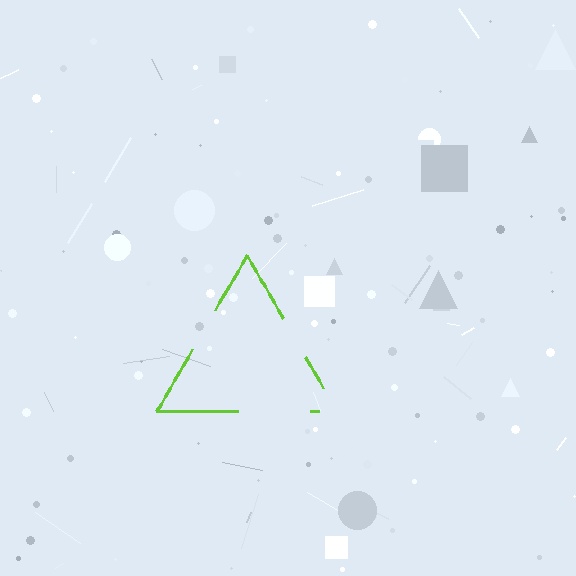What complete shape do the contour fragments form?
The contour fragments form a triangle.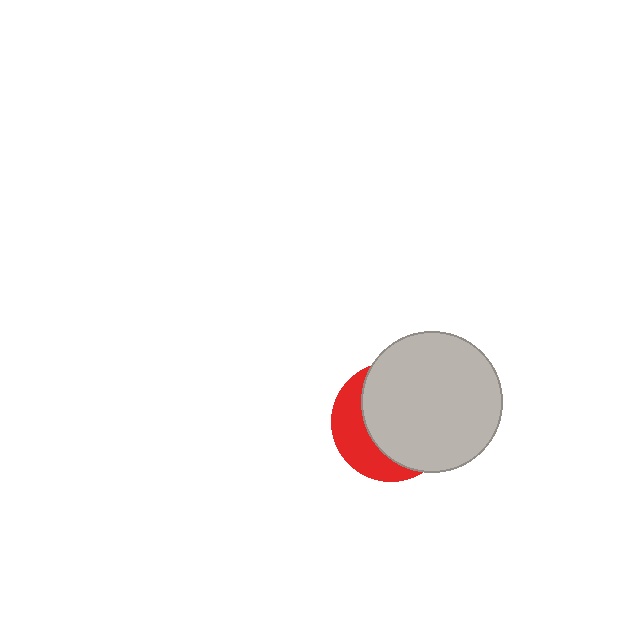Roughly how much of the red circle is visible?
A small part of it is visible (roughly 33%).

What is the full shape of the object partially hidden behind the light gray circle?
The partially hidden object is a red circle.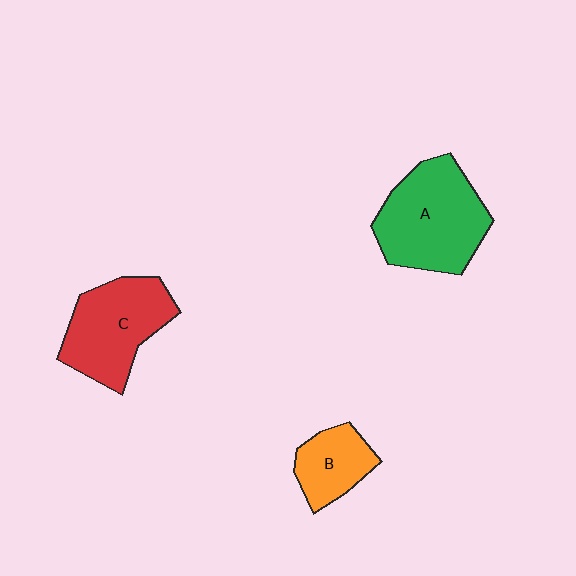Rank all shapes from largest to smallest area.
From largest to smallest: A (green), C (red), B (orange).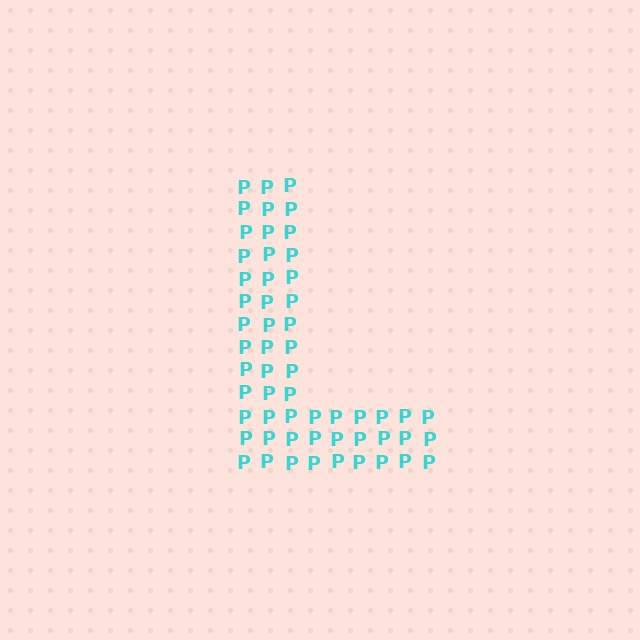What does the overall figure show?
The overall figure shows the letter L.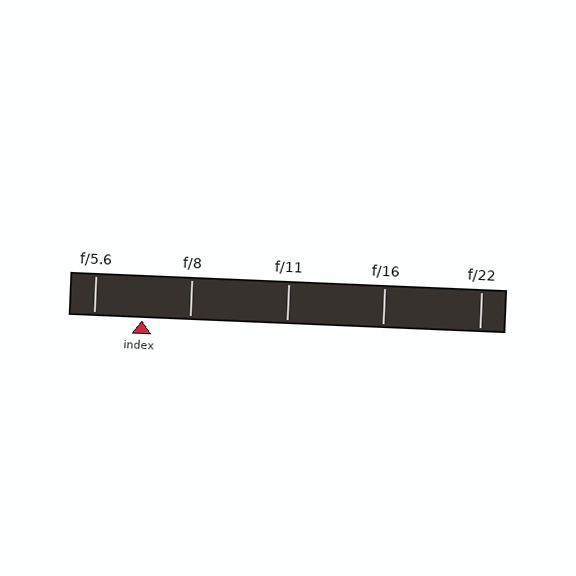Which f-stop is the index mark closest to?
The index mark is closest to f/8.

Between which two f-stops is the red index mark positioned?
The index mark is between f/5.6 and f/8.